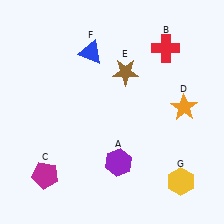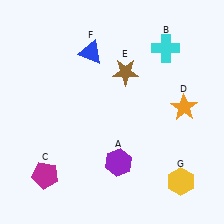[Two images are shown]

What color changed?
The cross (B) changed from red in Image 1 to cyan in Image 2.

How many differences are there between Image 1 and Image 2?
There is 1 difference between the two images.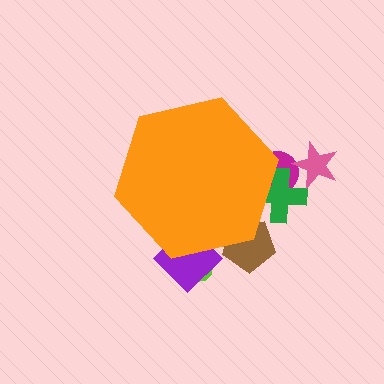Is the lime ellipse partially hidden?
Yes, the lime ellipse is partially hidden behind the orange hexagon.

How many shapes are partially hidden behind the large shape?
5 shapes are partially hidden.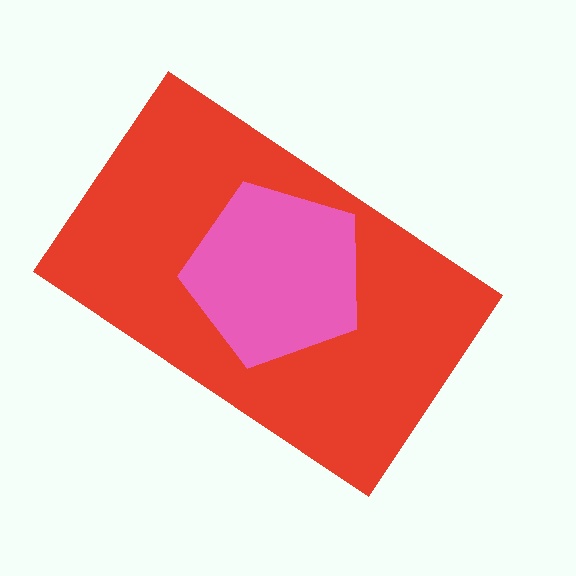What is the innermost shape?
The pink pentagon.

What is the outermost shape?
The red rectangle.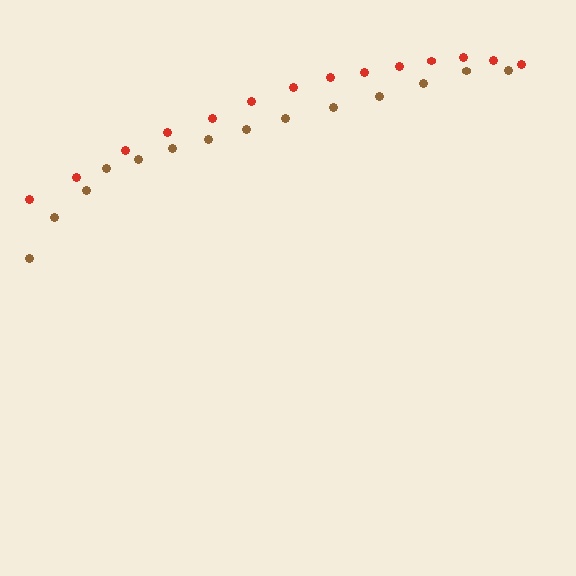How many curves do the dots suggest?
There are 2 distinct paths.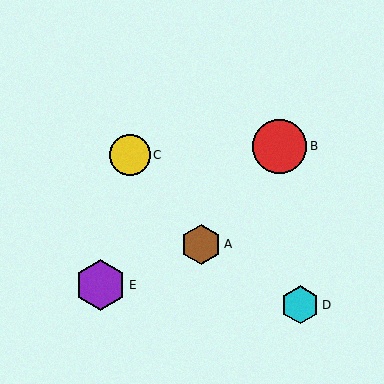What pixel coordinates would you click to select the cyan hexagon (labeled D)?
Click at (300, 305) to select the cyan hexagon D.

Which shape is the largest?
The red circle (labeled B) is the largest.